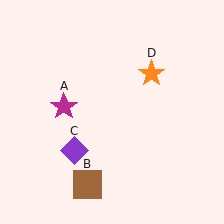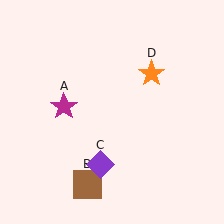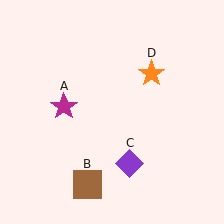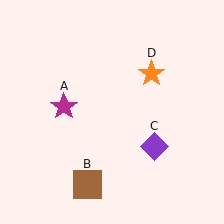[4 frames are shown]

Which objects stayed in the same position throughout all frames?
Magenta star (object A) and brown square (object B) and orange star (object D) remained stationary.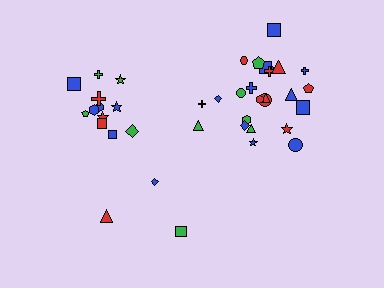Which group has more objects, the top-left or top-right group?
The top-right group.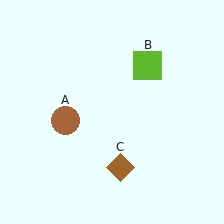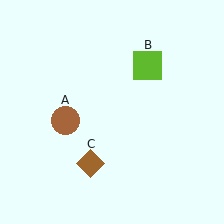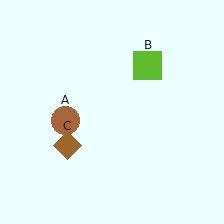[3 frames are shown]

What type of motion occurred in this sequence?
The brown diamond (object C) rotated clockwise around the center of the scene.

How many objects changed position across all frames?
1 object changed position: brown diamond (object C).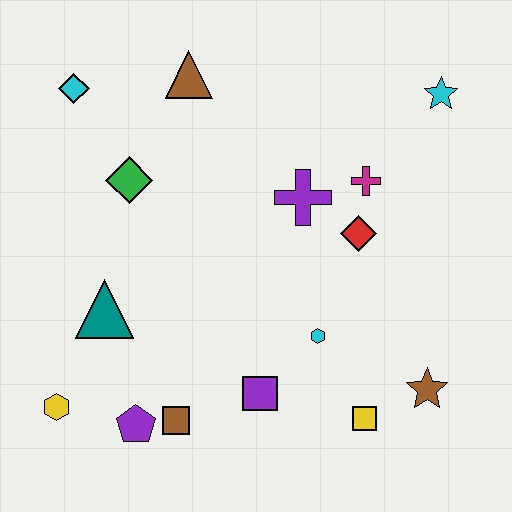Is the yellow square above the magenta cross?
No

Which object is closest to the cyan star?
The magenta cross is closest to the cyan star.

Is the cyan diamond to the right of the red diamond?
No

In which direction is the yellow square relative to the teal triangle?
The yellow square is to the right of the teal triangle.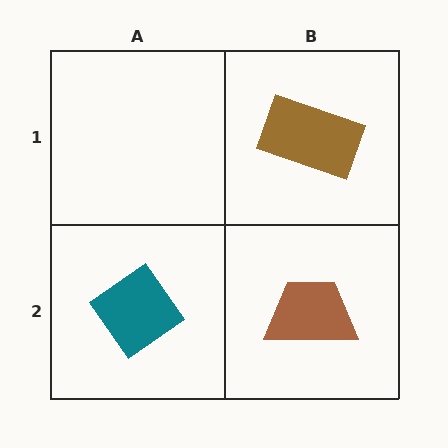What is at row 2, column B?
A brown trapezoid.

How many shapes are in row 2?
2 shapes.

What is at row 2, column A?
A teal diamond.